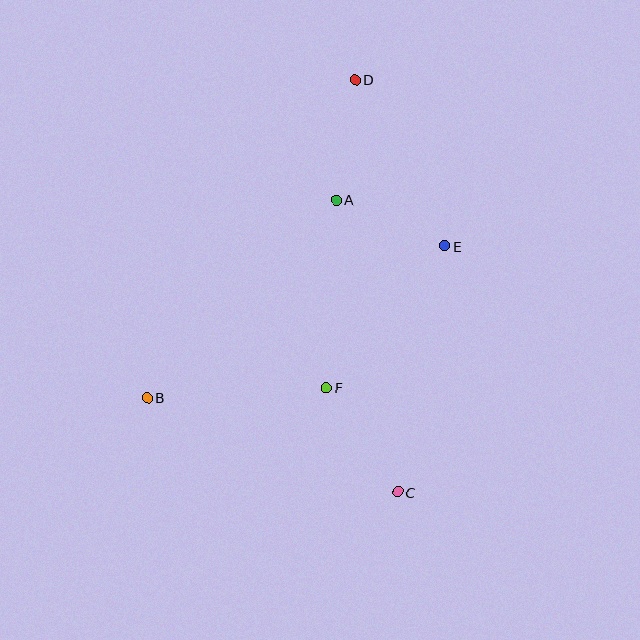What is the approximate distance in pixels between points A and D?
The distance between A and D is approximately 122 pixels.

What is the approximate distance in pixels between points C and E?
The distance between C and E is approximately 251 pixels.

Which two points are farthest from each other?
Points C and D are farthest from each other.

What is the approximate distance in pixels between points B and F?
The distance between B and F is approximately 179 pixels.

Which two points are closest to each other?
Points A and E are closest to each other.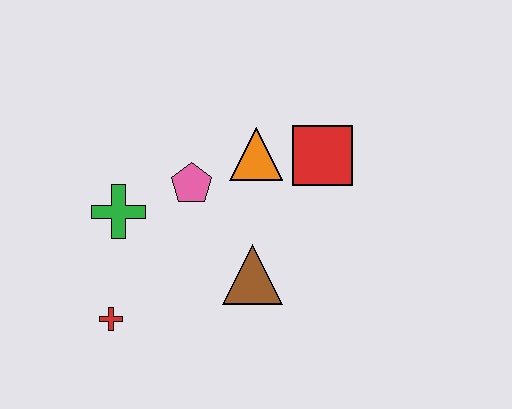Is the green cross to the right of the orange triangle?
No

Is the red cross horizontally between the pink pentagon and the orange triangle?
No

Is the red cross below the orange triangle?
Yes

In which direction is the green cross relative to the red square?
The green cross is to the left of the red square.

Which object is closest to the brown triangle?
The pink pentagon is closest to the brown triangle.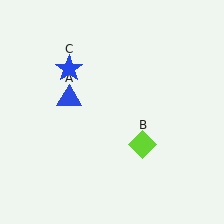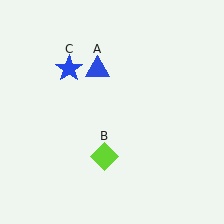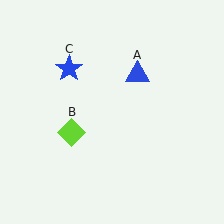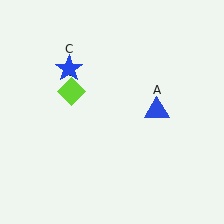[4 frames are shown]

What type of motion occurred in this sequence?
The blue triangle (object A), lime diamond (object B) rotated clockwise around the center of the scene.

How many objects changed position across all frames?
2 objects changed position: blue triangle (object A), lime diamond (object B).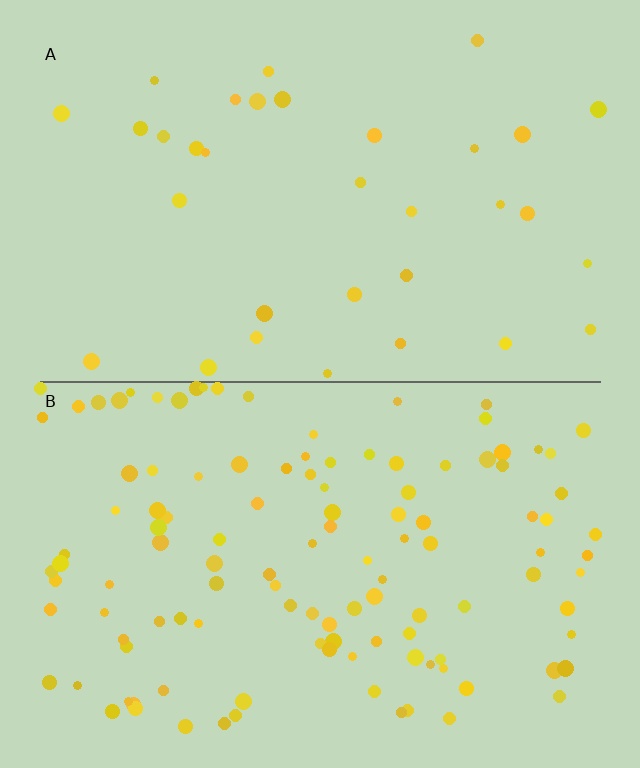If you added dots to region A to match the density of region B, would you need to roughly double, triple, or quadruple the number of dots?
Approximately quadruple.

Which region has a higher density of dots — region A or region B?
B (the bottom).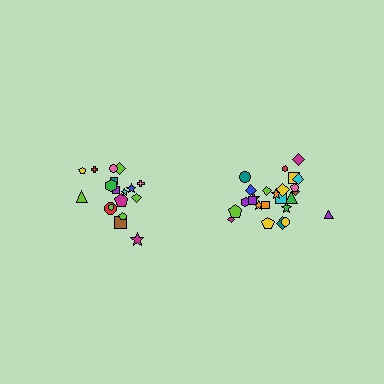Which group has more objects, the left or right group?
The right group.